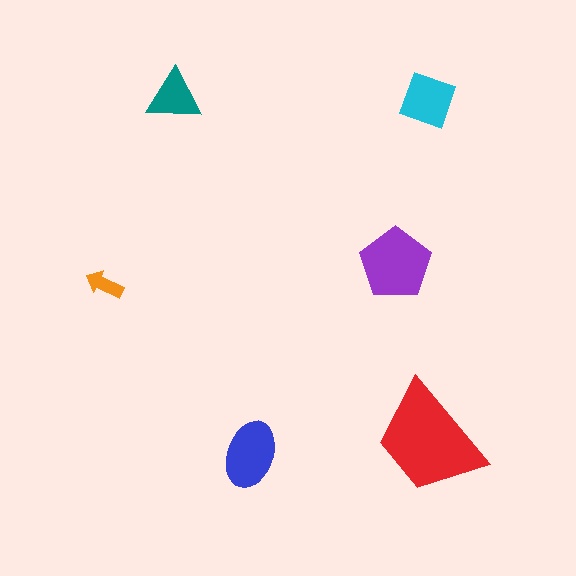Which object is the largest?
The red trapezoid.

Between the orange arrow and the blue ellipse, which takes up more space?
The blue ellipse.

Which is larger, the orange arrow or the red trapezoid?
The red trapezoid.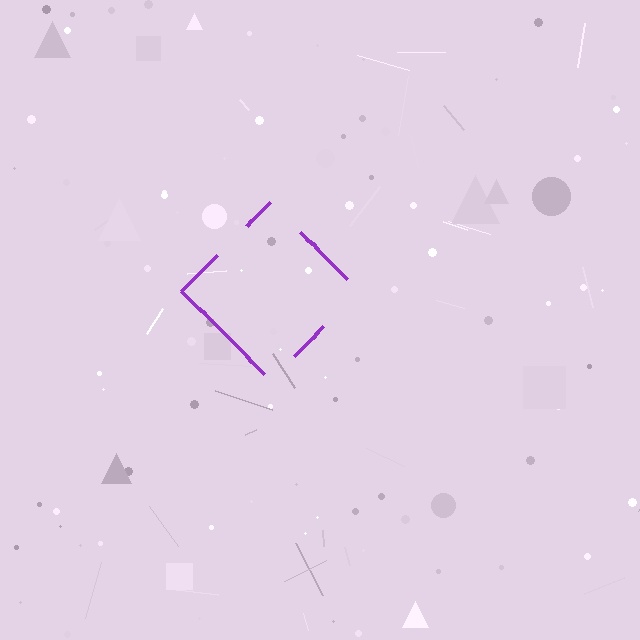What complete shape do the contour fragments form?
The contour fragments form a diamond.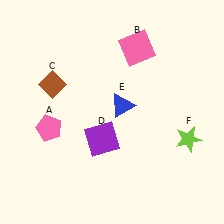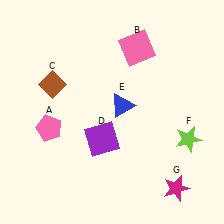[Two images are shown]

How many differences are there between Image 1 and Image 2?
There is 1 difference between the two images.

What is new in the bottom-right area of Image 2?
A magenta star (G) was added in the bottom-right area of Image 2.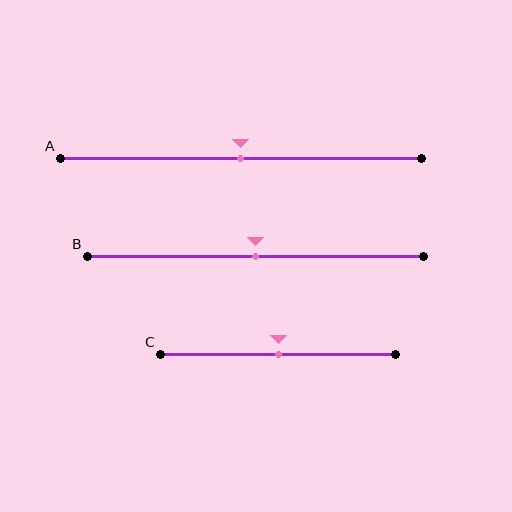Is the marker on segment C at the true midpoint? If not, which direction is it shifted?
Yes, the marker on segment C is at the true midpoint.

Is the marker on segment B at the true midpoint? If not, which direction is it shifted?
Yes, the marker on segment B is at the true midpoint.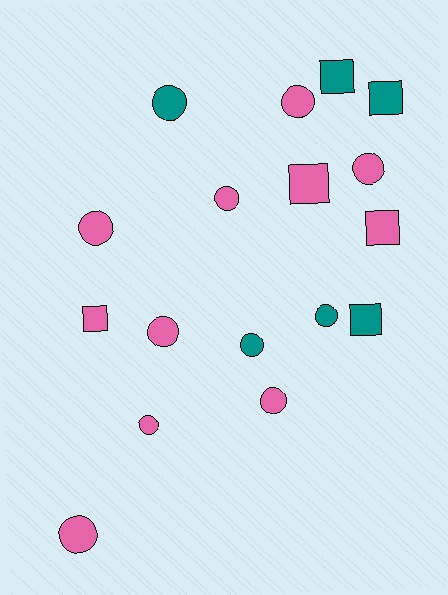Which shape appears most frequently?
Circle, with 11 objects.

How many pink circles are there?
There are 8 pink circles.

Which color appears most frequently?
Pink, with 11 objects.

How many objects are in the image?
There are 17 objects.